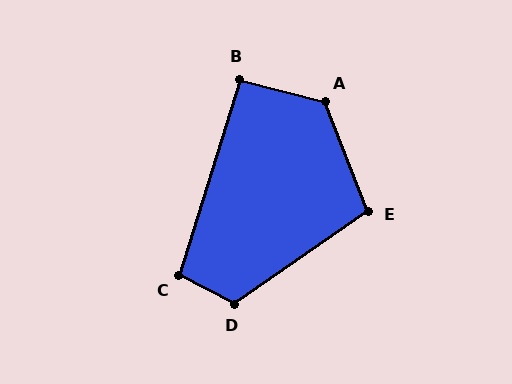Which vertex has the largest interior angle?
A, at approximately 126 degrees.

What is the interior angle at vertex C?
Approximately 100 degrees (obtuse).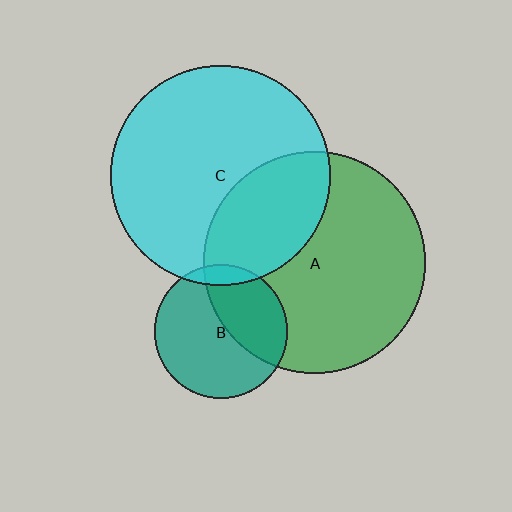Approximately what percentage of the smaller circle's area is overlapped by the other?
Approximately 10%.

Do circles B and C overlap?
Yes.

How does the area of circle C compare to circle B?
Approximately 2.7 times.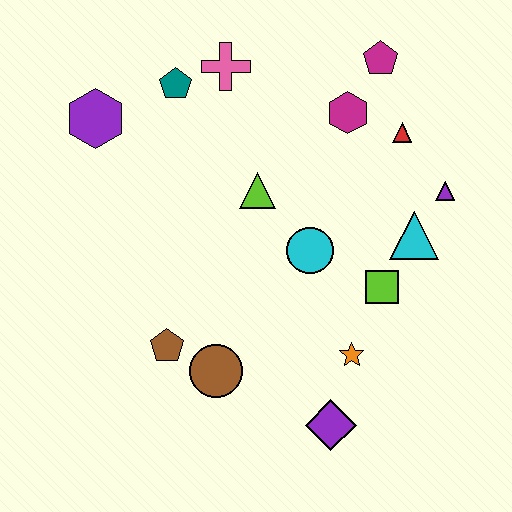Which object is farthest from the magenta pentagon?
The purple diamond is farthest from the magenta pentagon.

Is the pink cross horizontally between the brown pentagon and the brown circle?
No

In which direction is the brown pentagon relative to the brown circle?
The brown pentagon is to the left of the brown circle.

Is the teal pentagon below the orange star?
No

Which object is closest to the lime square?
The cyan triangle is closest to the lime square.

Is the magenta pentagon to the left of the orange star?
No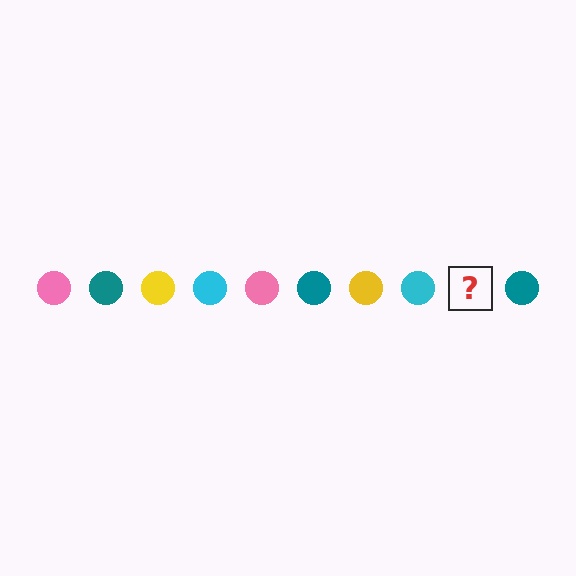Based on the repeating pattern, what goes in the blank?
The blank should be a pink circle.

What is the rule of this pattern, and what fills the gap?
The rule is that the pattern cycles through pink, teal, yellow, cyan circles. The gap should be filled with a pink circle.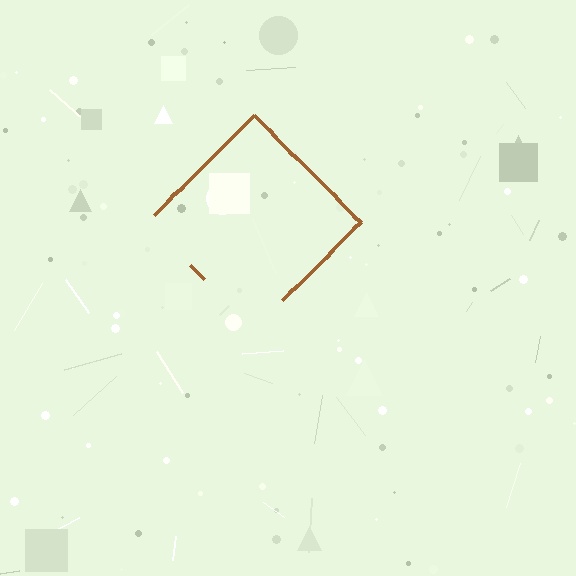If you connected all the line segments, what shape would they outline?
They would outline a diamond.